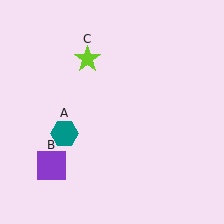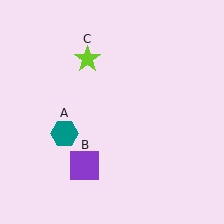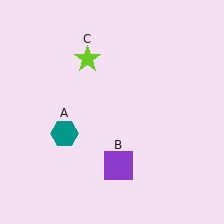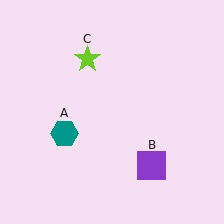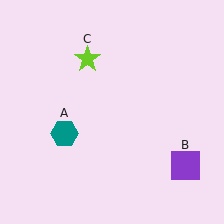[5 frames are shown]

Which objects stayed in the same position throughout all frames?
Teal hexagon (object A) and lime star (object C) remained stationary.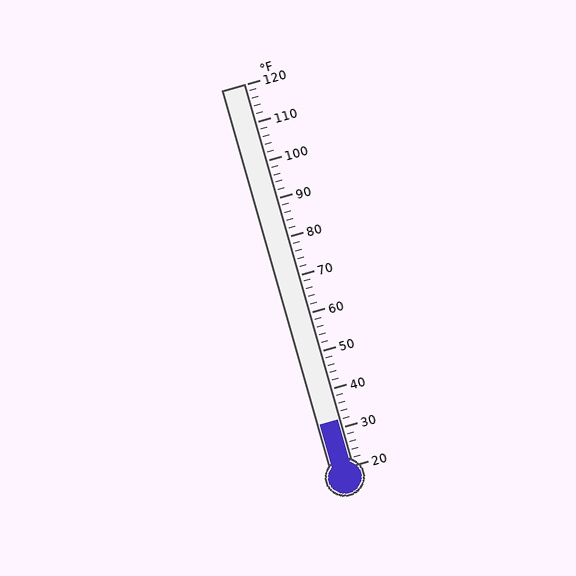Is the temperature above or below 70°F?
The temperature is below 70°F.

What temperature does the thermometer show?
The thermometer shows approximately 32°F.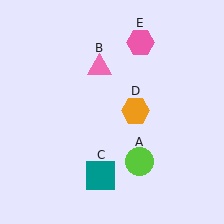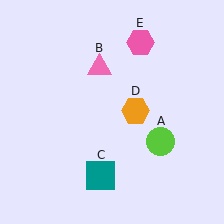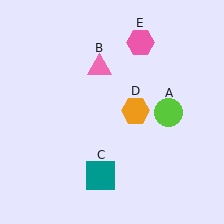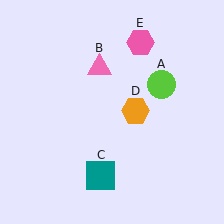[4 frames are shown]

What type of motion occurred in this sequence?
The lime circle (object A) rotated counterclockwise around the center of the scene.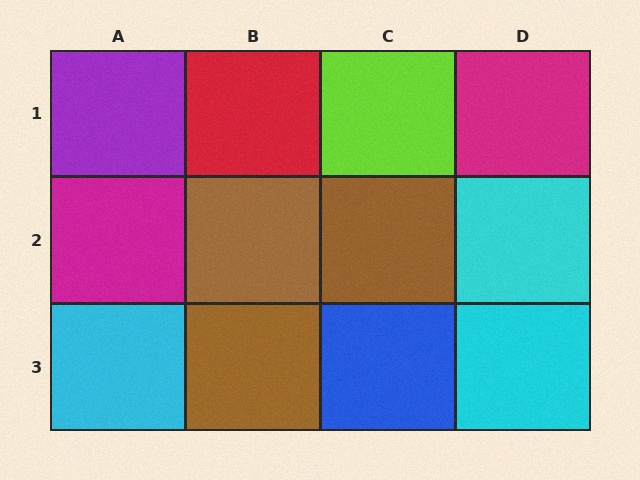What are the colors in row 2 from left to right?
Magenta, brown, brown, cyan.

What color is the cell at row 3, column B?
Brown.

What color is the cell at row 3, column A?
Cyan.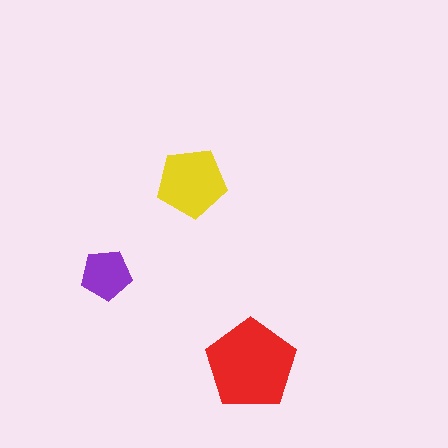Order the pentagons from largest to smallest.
the red one, the yellow one, the purple one.